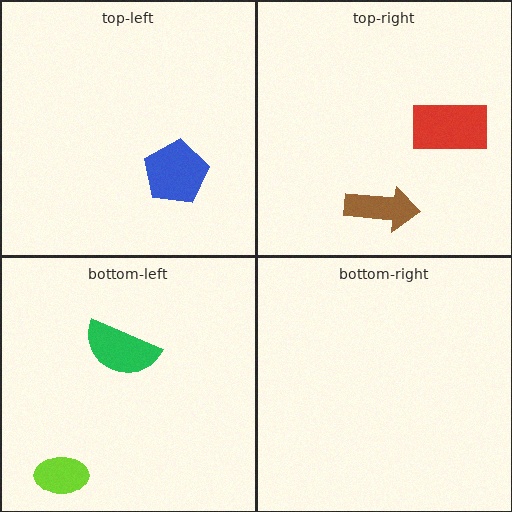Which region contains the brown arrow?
The top-right region.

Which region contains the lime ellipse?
The bottom-left region.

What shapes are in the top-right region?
The brown arrow, the red rectangle.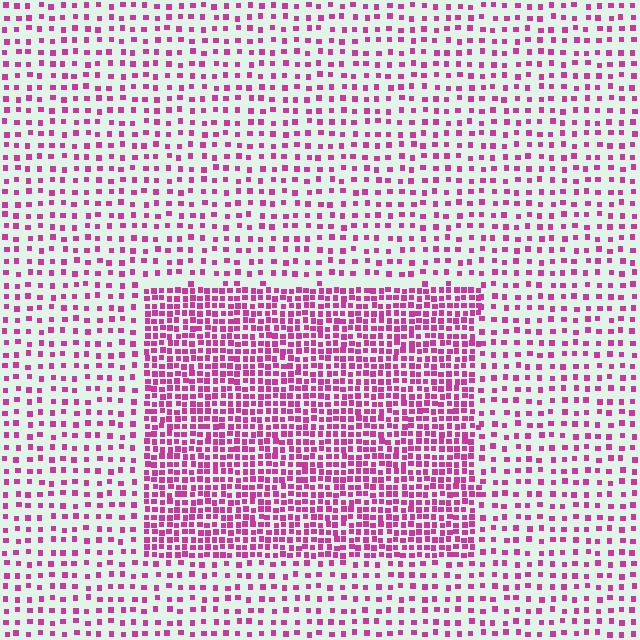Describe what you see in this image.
The image contains small magenta elements arranged at two different densities. A rectangle-shaped region is visible where the elements are more densely packed than the surrounding area.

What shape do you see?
I see a rectangle.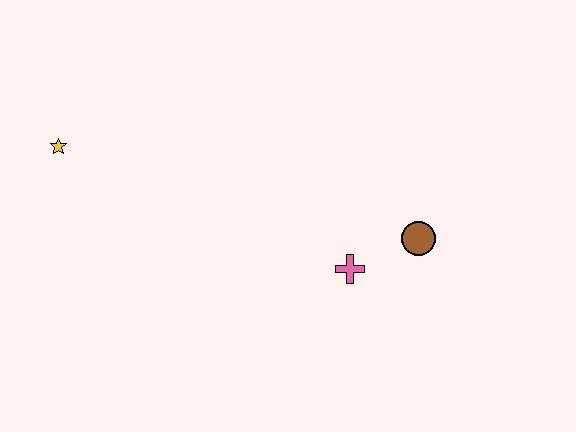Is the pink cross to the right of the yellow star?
Yes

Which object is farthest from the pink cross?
The yellow star is farthest from the pink cross.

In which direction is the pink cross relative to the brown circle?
The pink cross is to the left of the brown circle.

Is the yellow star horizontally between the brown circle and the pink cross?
No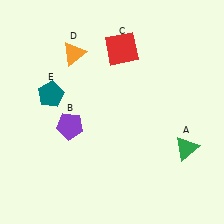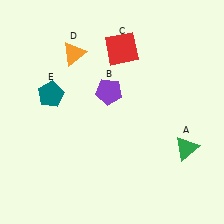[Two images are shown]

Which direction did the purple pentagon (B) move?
The purple pentagon (B) moved right.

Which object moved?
The purple pentagon (B) moved right.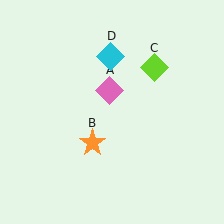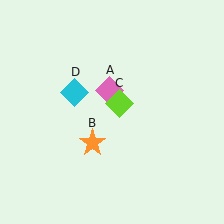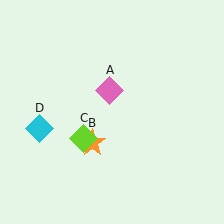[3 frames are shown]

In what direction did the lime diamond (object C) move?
The lime diamond (object C) moved down and to the left.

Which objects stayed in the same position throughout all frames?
Pink diamond (object A) and orange star (object B) remained stationary.